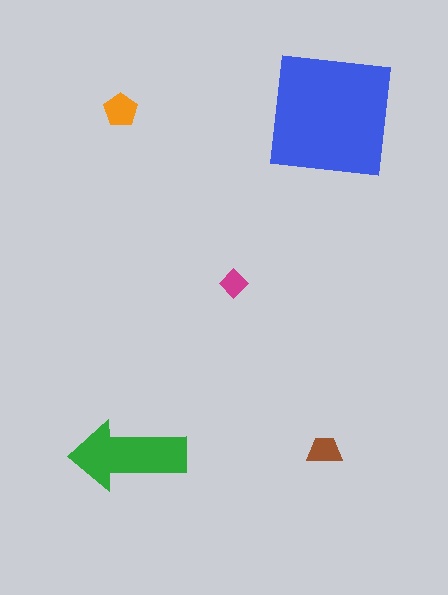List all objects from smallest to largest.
The magenta diamond, the brown trapezoid, the orange pentagon, the green arrow, the blue square.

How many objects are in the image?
There are 5 objects in the image.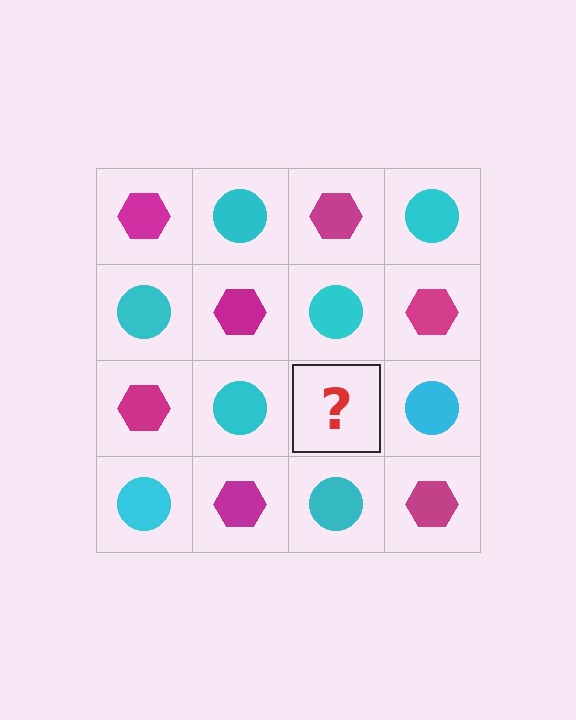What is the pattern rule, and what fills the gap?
The rule is that it alternates magenta hexagon and cyan circle in a checkerboard pattern. The gap should be filled with a magenta hexagon.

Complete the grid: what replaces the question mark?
The question mark should be replaced with a magenta hexagon.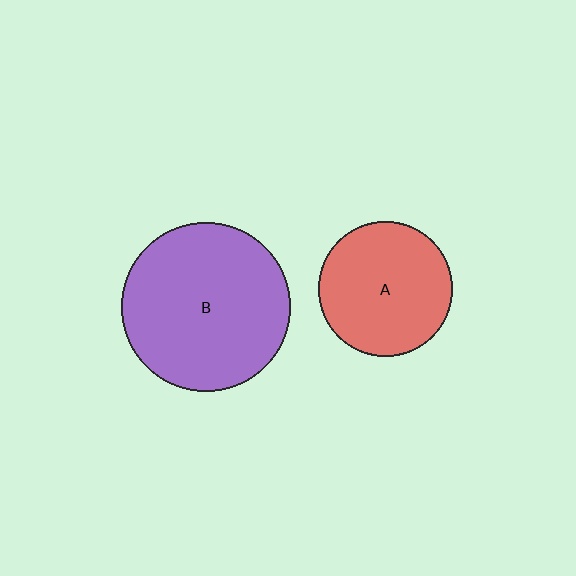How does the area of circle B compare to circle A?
Approximately 1.6 times.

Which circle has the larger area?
Circle B (purple).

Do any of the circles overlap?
No, none of the circles overlap.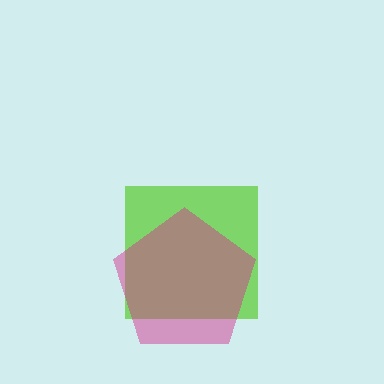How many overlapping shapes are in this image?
There are 2 overlapping shapes in the image.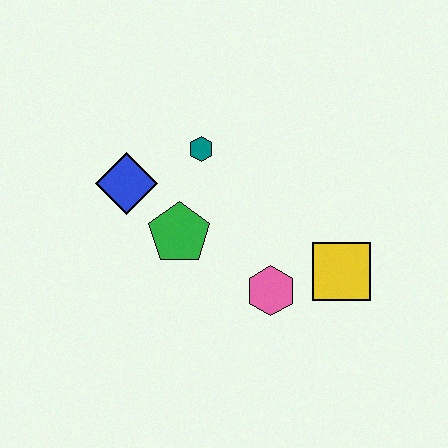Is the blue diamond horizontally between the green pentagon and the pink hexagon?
No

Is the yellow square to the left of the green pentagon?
No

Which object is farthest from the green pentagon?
The yellow square is farthest from the green pentagon.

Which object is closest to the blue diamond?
The green pentagon is closest to the blue diamond.